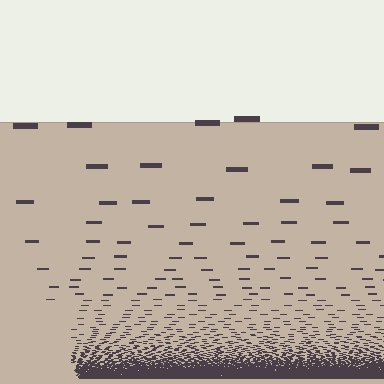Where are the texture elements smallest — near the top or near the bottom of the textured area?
Near the bottom.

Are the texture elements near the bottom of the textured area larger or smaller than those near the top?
Smaller. The gradient is inverted — elements near the bottom are smaller and denser.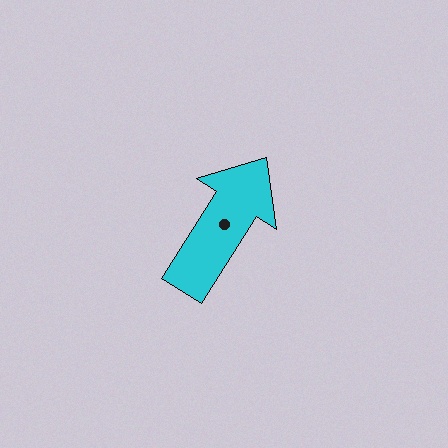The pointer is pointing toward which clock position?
Roughly 1 o'clock.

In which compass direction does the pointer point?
Northeast.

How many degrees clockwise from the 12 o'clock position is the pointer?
Approximately 32 degrees.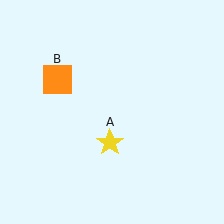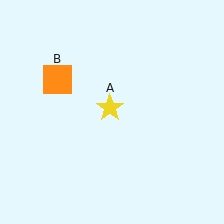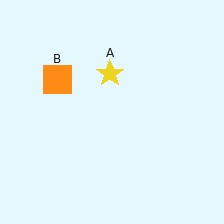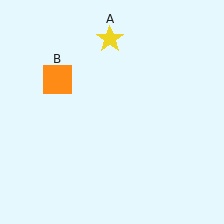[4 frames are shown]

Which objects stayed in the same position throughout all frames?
Orange square (object B) remained stationary.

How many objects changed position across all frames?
1 object changed position: yellow star (object A).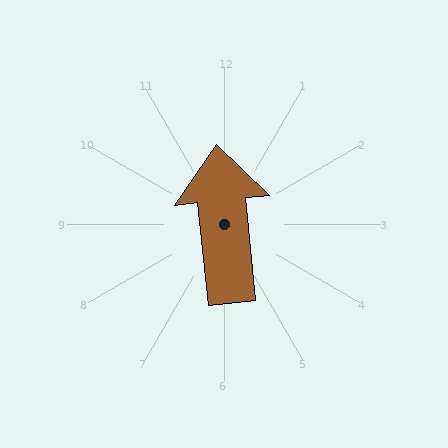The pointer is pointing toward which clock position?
Roughly 12 o'clock.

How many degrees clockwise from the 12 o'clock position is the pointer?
Approximately 354 degrees.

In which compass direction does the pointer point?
North.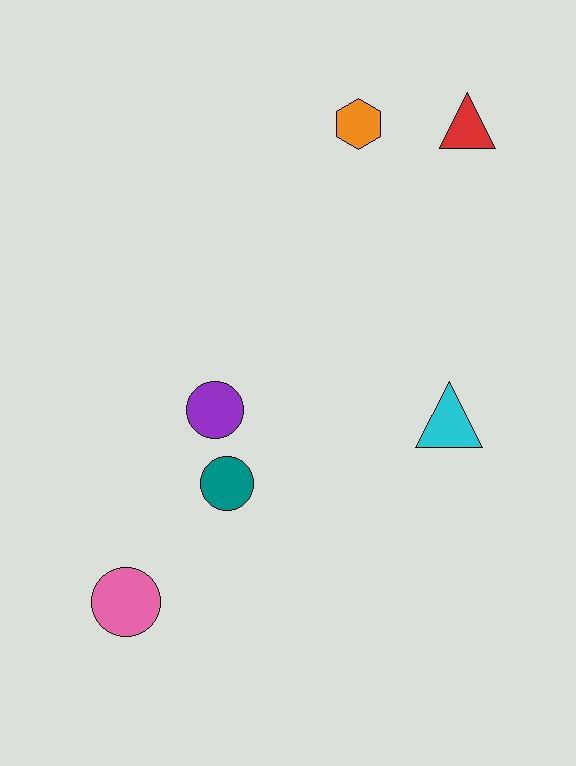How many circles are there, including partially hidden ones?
There are 3 circles.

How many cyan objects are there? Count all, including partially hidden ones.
There is 1 cyan object.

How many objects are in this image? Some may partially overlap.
There are 6 objects.